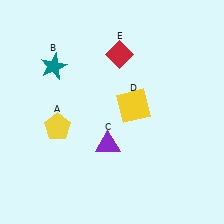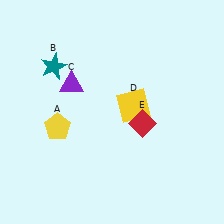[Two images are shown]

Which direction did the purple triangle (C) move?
The purple triangle (C) moved up.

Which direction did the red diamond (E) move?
The red diamond (E) moved down.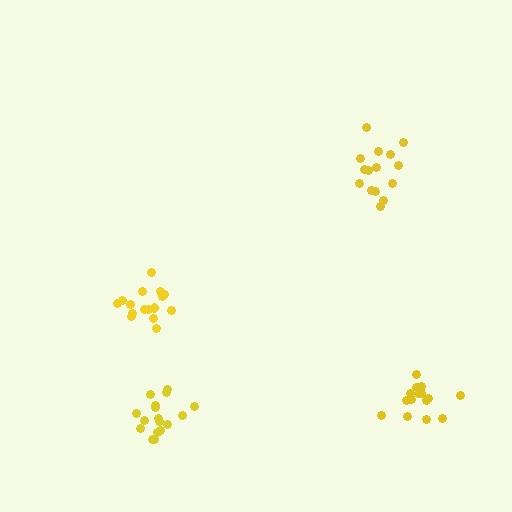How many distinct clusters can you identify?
There are 4 distinct clusters.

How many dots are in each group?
Group 1: 15 dots, Group 2: 16 dots, Group 3: 17 dots, Group 4: 15 dots (63 total).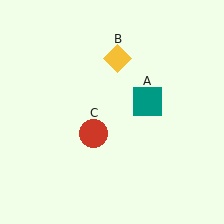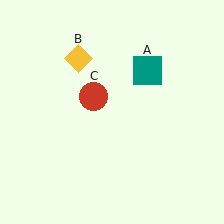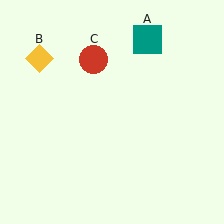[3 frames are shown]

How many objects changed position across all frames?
3 objects changed position: teal square (object A), yellow diamond (object B), red circle (object C).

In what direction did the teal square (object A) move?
The teal square (object A) moved up.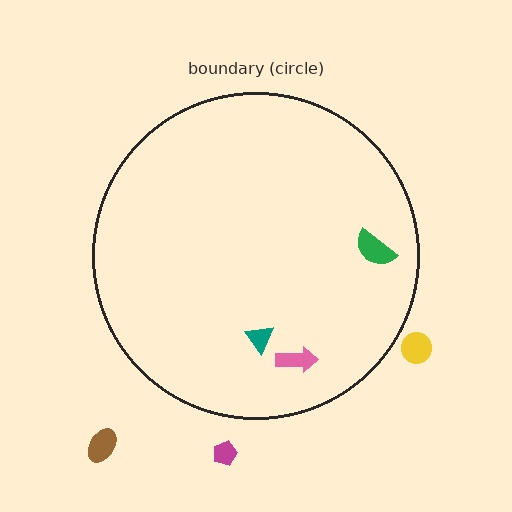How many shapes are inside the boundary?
3 inside, 3 outside.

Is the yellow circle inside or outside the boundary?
Outside.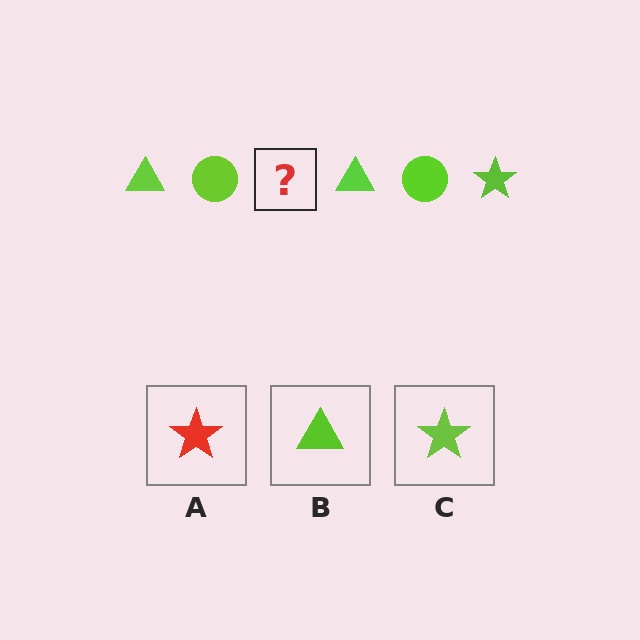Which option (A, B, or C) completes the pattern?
C.